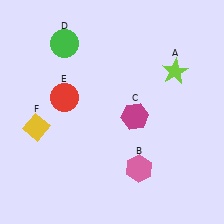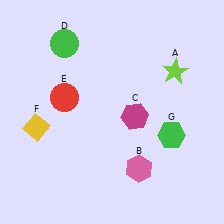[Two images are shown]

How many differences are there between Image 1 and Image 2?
There is 1 difference between the two images.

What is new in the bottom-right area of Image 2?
A green hexagon (G) was added in the bottom-right area of Image 2.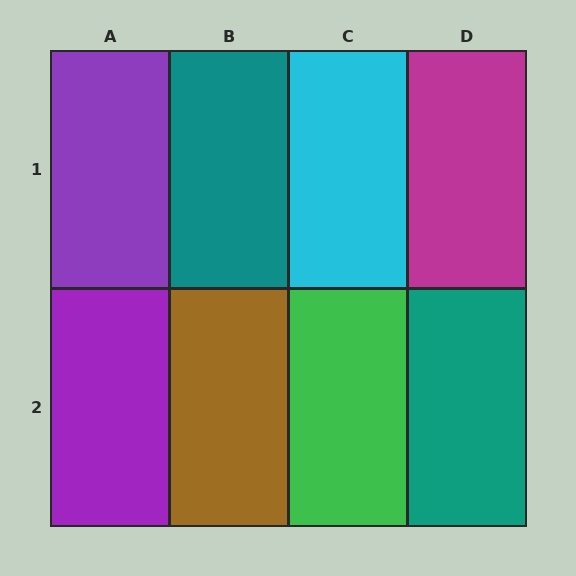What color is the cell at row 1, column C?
Cyan.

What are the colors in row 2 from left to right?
Purple, brown, green, teal.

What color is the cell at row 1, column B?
Teal.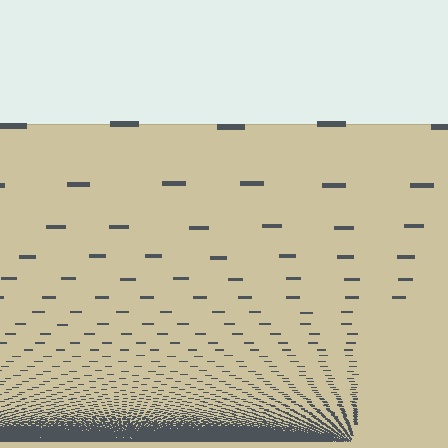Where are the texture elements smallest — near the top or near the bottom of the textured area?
Near the bottom.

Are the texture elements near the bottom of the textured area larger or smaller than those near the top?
Smaller. The gradient is inverted — elements near the bottom are smaller and denser.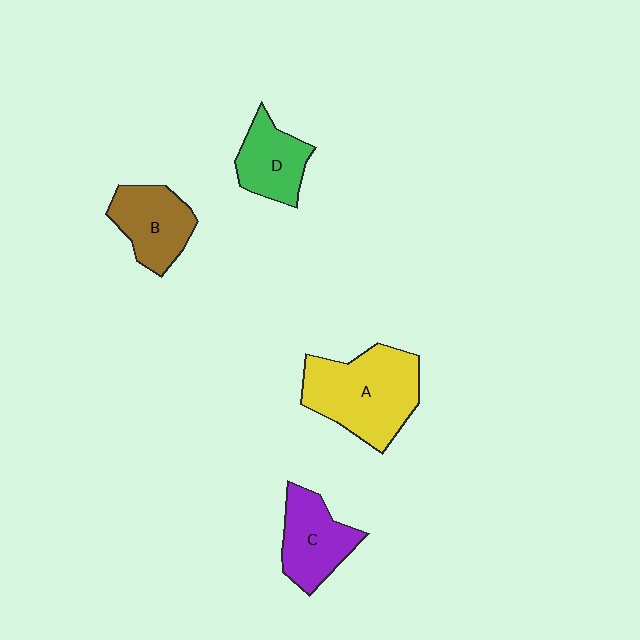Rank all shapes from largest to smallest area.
From largest to smallest: A (yellow), C (purple), B (brown), D (green).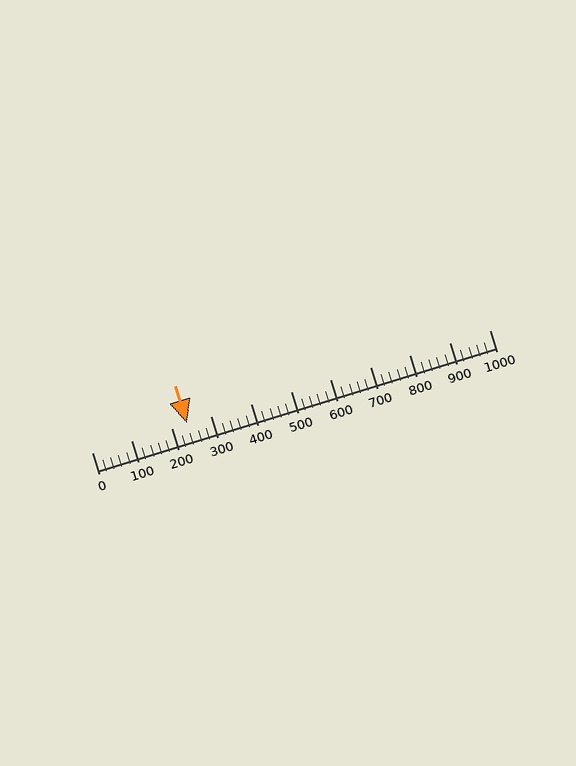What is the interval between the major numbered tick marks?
The major tick marks are spaced 100 units apart.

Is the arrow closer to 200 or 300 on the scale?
The arrow is closer to 200.